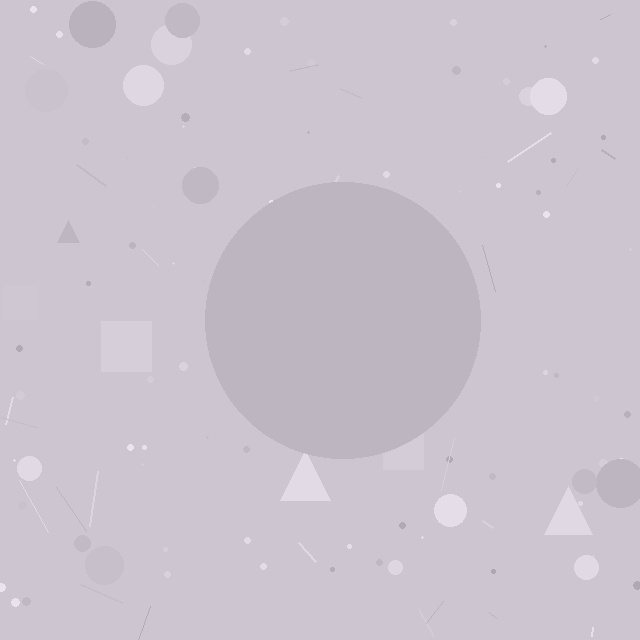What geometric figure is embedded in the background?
A circle is embedded in the background.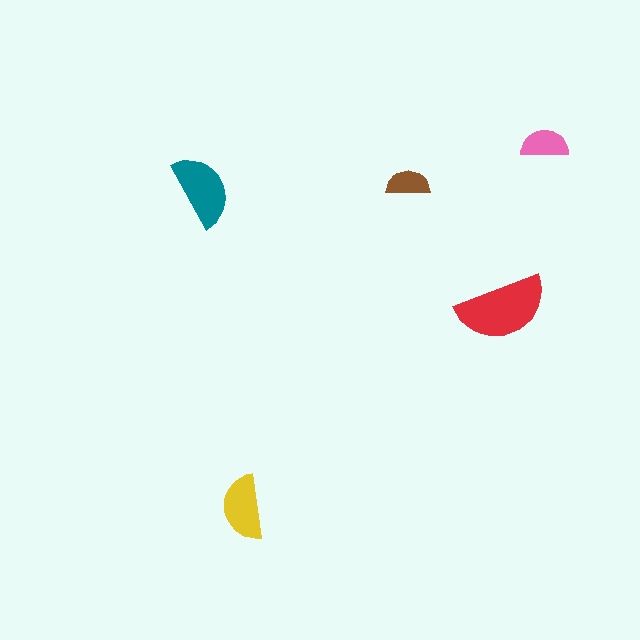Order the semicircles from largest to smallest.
the red one, the teal one, the yellow one, the pink one, the brown one.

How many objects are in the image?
There are 5 objects in the image.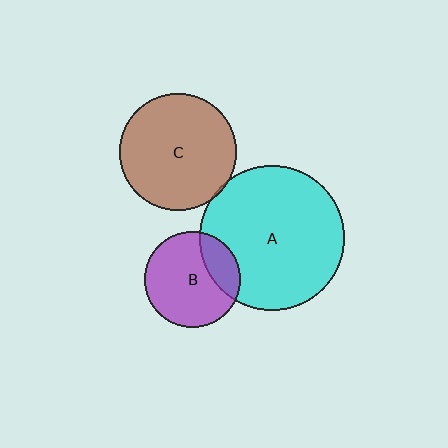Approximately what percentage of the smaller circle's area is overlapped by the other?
Approximately 5%.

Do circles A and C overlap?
Yes.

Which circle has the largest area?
Circle A (cyan).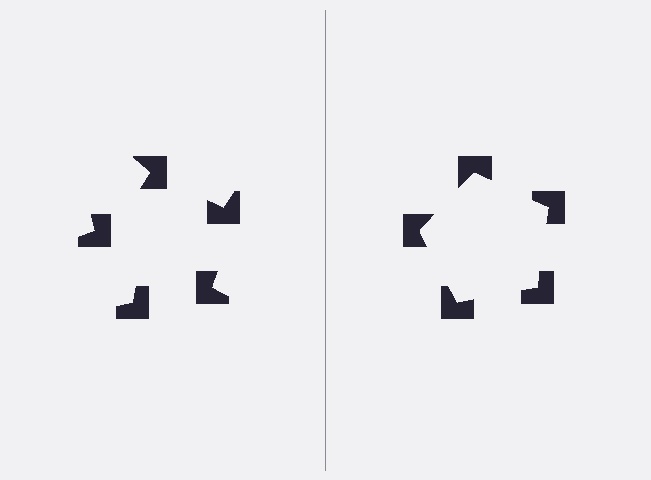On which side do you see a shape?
An illusory pentagon appears on the right side. On the left side the wedge cuts are rotated, so no coherent shape forms.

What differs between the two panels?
The notched squares are positioned identically on both sides; only the wedge orientations differ. On the right they align to a pentagon; on the left they are misaligned.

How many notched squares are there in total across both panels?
10 — 5 on each side.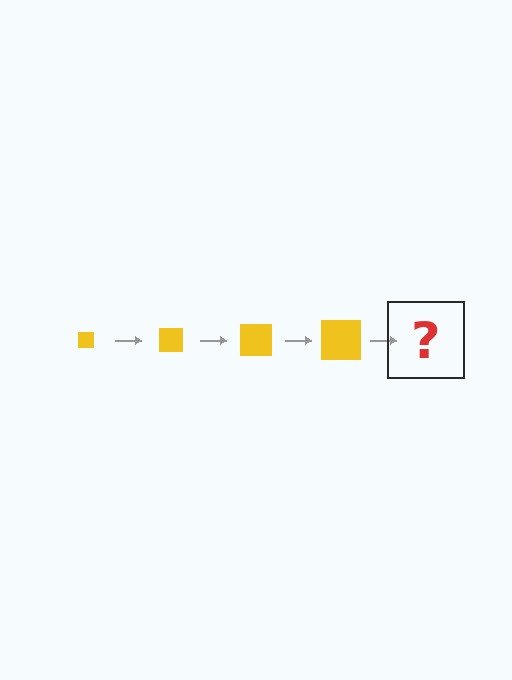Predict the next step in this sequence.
The next step is a yellow square, larger than the previous one.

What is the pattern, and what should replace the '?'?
The pattern is that the square gets progressively larger each step. The '?' should be a yellow square, larger than the previous one.